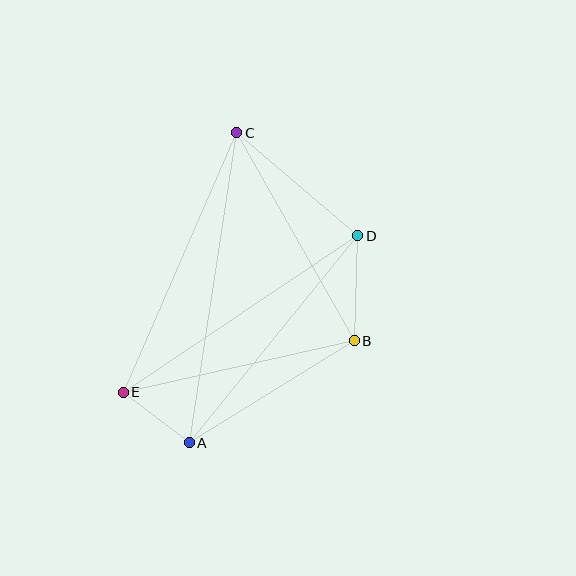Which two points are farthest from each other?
Points A and C are farthest from each other.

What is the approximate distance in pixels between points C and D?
The distance between C and D is approximately 159 pixels.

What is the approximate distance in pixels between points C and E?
The distance between C and E is approximately 283 pixels.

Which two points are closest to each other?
Points A and E are closest to each other.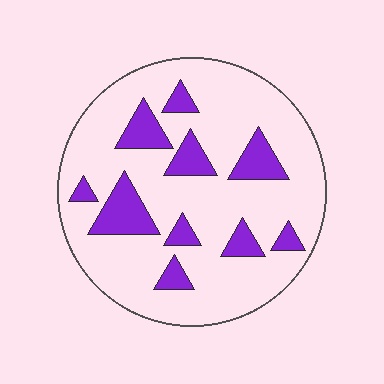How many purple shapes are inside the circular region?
10.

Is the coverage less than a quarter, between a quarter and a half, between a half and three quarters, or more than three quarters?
Less than a quarter.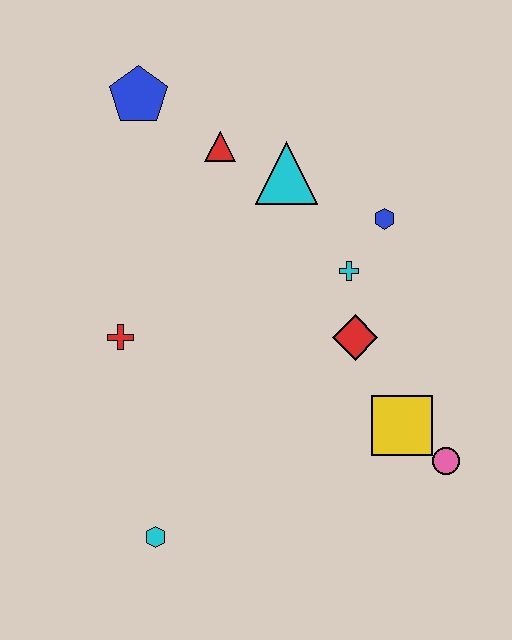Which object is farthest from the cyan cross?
The cyan hexagon is farthest from the cyan cross.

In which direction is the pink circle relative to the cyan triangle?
The pink circle is below the cyan triangle.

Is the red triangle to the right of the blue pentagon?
Yes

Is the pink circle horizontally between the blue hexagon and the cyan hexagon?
No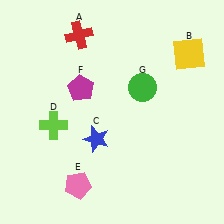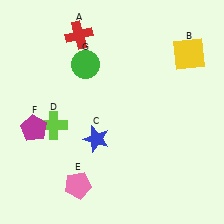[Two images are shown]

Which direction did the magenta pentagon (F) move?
The magenta pentagon (F) moved left.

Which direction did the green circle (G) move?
The green circle (G) moved left.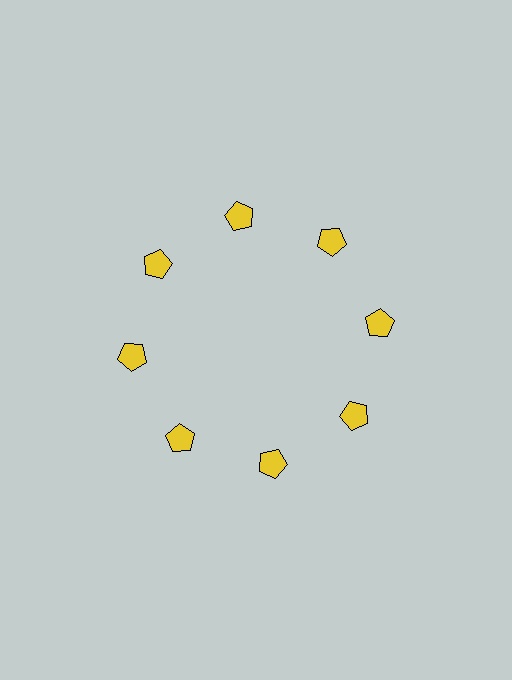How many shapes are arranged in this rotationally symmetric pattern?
There are 8 shapes, arranged in 8 groups of 1.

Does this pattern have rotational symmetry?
Yes, this pattern has 8-fold rotational symmetry. It looks the same after rotating 45 degrees around the center.